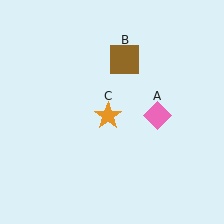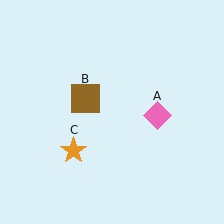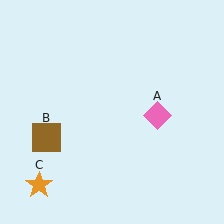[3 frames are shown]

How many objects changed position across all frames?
2 objects changed position: brown square (object B), orange star (object C).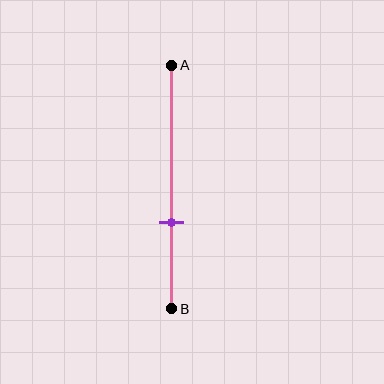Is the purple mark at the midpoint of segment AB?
No, the mark is at about 65% from A, not at the 50% midpoint.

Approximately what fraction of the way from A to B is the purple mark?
The purple mark is approximately 65% of the way from A to B.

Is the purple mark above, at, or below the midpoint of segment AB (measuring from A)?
The purple mark is below the midpoint of segment AB.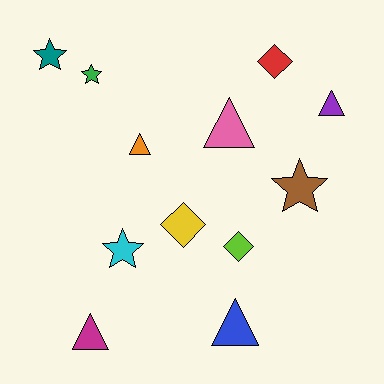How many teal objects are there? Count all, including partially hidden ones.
There is 1 teal object.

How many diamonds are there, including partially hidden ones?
There are 3 diamonds.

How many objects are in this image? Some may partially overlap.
There are 12 objects.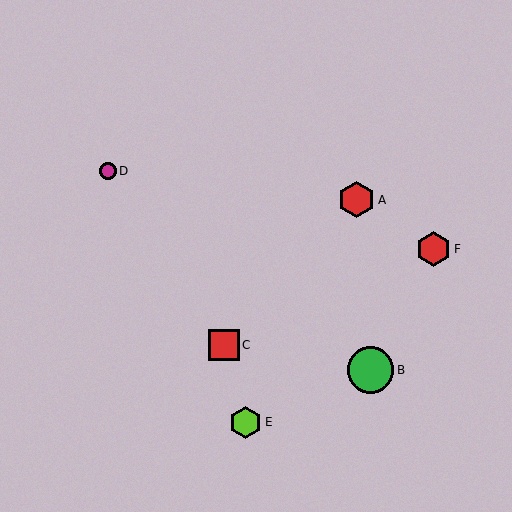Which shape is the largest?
The green circle (labeled B) is the largest.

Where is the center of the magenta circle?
The center of the magenta circle is at (108, 171).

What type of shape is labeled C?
Shape C is a red square.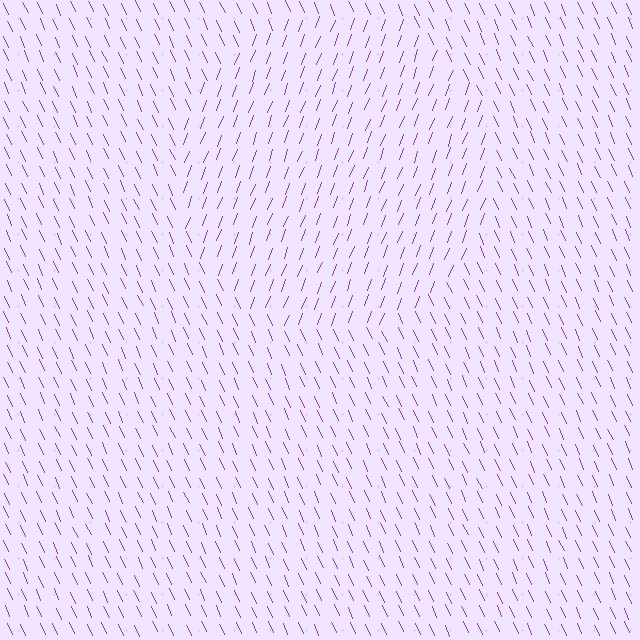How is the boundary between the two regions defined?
The boundary is defined purely by a change in line orientation (approximately 45 degrees difference). All lines are the same color and thickness.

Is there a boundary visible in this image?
Yes, there is a texture boundary formed by a change in line orientation.